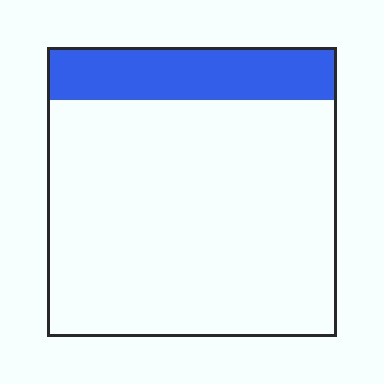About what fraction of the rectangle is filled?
About one sixth (1/6).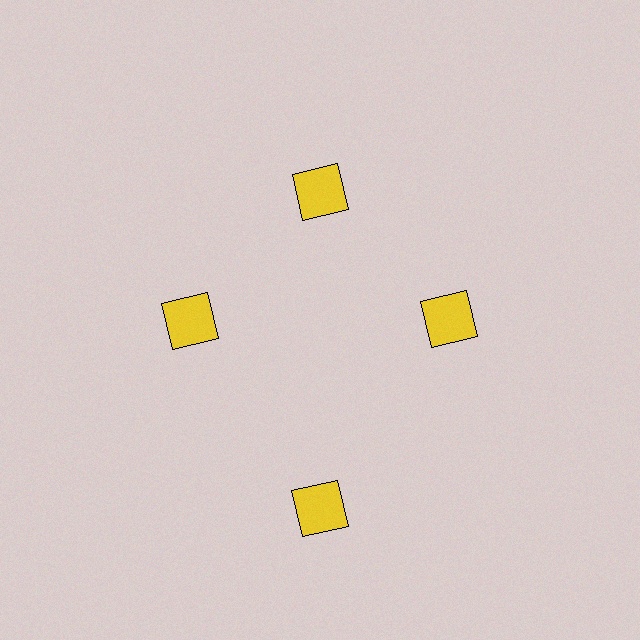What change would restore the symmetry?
The symmetry would be restored by moving it inward, back onto the ring so that all 4 squares sit at equal angles and equal distance from the center.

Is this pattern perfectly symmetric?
No. The 4 yellow squares are arranged in a ring, but one element near the 6 o'clock position is pushed outward from the center, breaking the 4-fold rotational symmetry.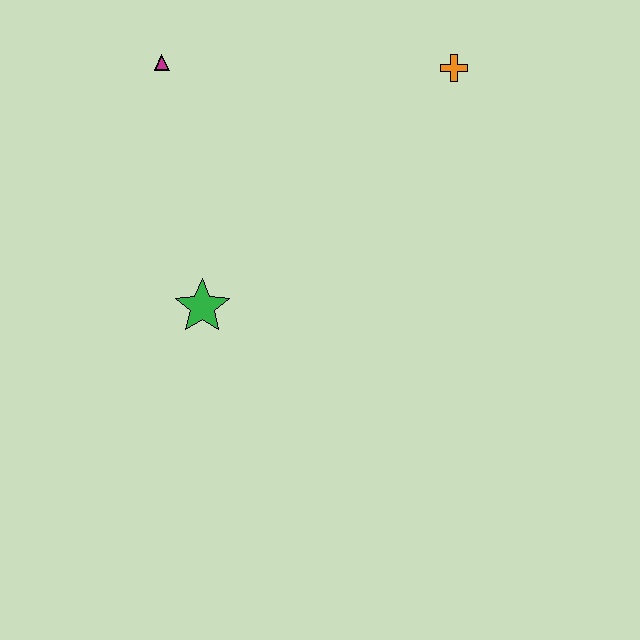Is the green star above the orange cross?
No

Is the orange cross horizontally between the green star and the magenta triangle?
No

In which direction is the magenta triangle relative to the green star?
The magenta triangle is above the green star.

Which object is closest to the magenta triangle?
The green star is closest to the magenta triangle.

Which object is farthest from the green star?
The orange cross is farthest from the green star.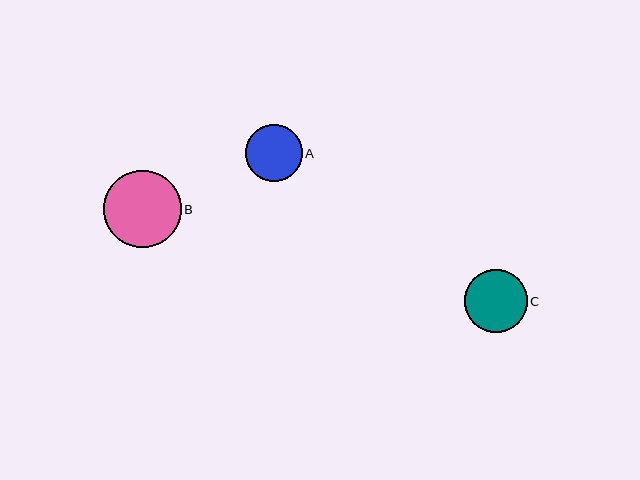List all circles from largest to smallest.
From largest to smallest: B, C, A.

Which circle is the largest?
Circle B is the largest with a size of approximately 77 pixels.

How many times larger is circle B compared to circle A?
Circle B is approximately 1.4 times the size of circle A.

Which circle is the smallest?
Circle A is the smallest with a size of approximately 57 pixels.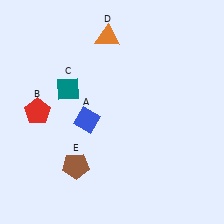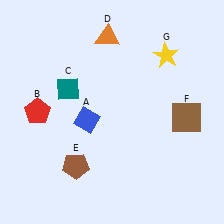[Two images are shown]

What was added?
A brown square (F), a yellow star (G) were added in Image 2.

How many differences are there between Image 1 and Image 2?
There are 2 differences between the two images.